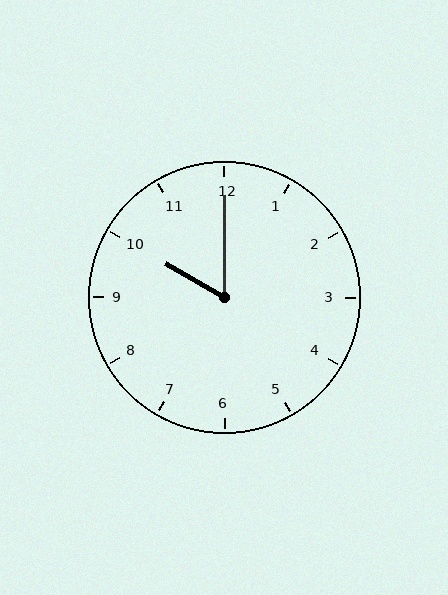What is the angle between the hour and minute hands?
Approximately 60 degrees.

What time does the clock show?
10:00.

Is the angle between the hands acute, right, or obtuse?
It is acute.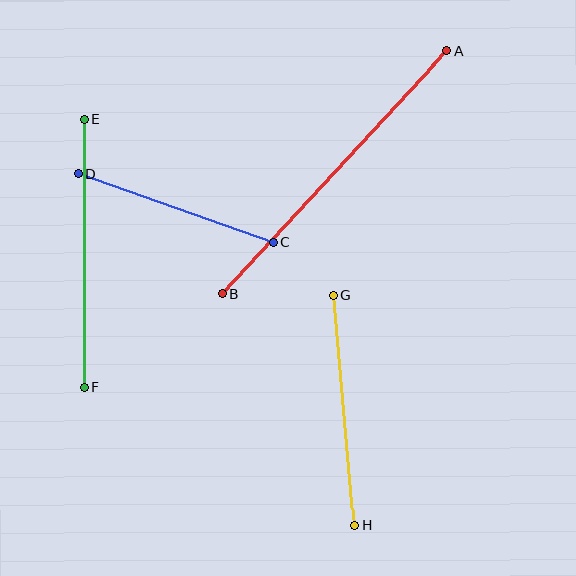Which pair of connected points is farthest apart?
Points A and B are farthest apart.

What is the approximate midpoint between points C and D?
The midpoint is at approximately (176, 208) pixels.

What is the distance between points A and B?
The distance is approximately 331 pixels.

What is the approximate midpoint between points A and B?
The midpoint is at approximately (335, 172) pixels.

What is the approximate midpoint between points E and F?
The midpoint is at approximately (84, 254) pixels.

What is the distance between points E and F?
The distance is approximately 268 pixels.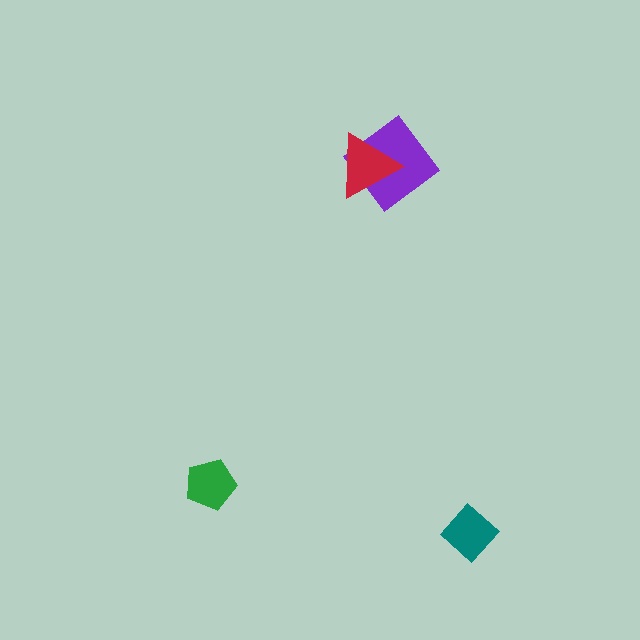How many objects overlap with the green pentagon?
0 objects overlap with the green pentagon.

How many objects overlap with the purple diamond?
1 object overlaps with the purple diamond.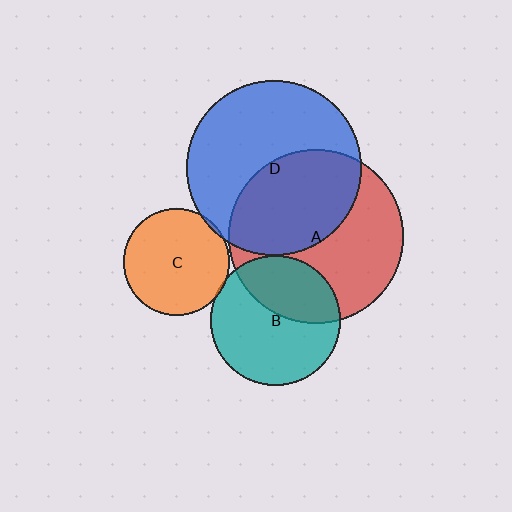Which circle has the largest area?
Circle A (red).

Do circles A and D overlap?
Yes.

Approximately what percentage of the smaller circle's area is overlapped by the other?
Approximately 45%.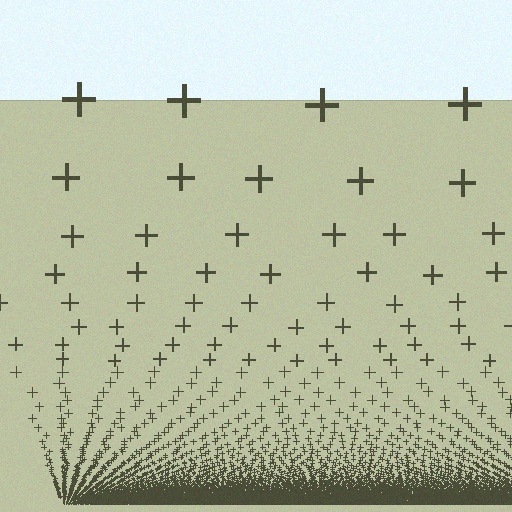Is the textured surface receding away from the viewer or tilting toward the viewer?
The surface appears to tilt toward the viewer. Texture elements get larger and sparser toward the top.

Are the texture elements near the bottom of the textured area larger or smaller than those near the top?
Smaller. The gradient is inverted — elements near the bottom are smaller and denser.